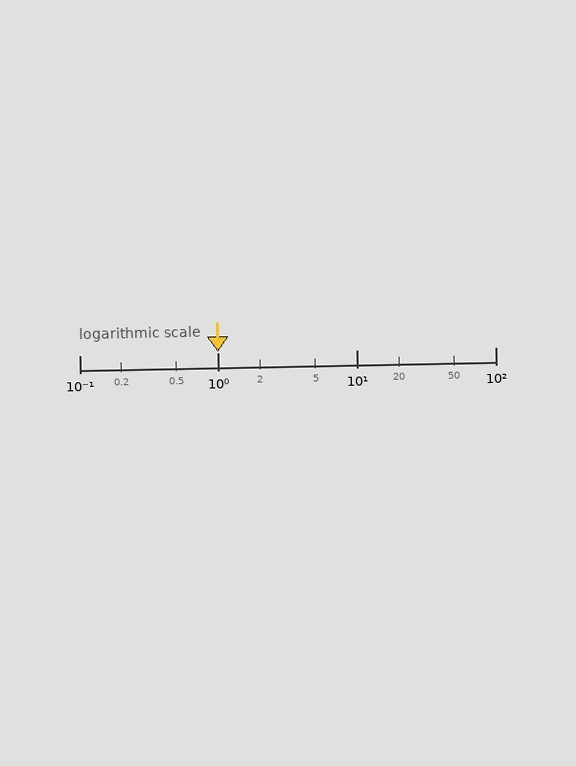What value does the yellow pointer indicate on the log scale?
The pointer indicates approximately 1.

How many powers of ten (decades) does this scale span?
The scale spans 3 decades, from 0.1 to 100.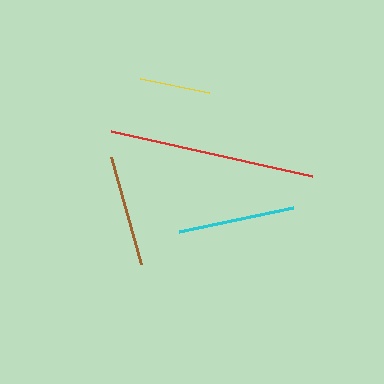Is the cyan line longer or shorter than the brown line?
The cyan line is longer than the brown line.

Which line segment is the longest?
The red line is the longest at approximately 206 pixels.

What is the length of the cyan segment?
The cyan segment is approximately 116 pixels long.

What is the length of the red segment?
The red segment is approximately 206 pixels long.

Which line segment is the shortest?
The yellow line is the shortest at approximately 71 pixels.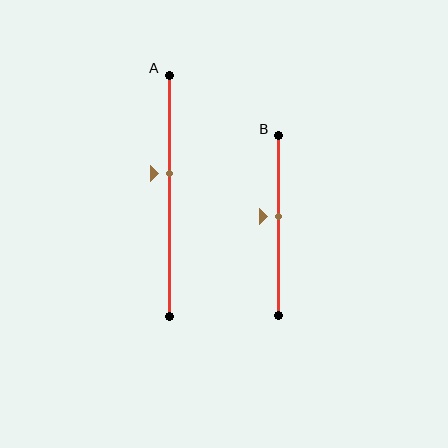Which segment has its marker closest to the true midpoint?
Segment B has its marker closest to the true midpoint.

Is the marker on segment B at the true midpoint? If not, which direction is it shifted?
No, the marker on segment B is shifted upward by about 5% of the segment length.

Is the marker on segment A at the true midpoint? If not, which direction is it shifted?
No, the marker on segment A is shifted upward by about 9% of the segment length.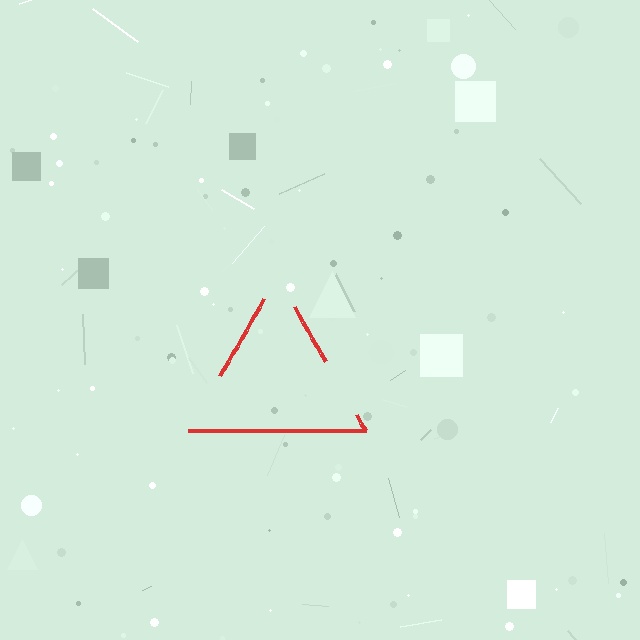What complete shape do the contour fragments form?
The contour fragments form a triangle.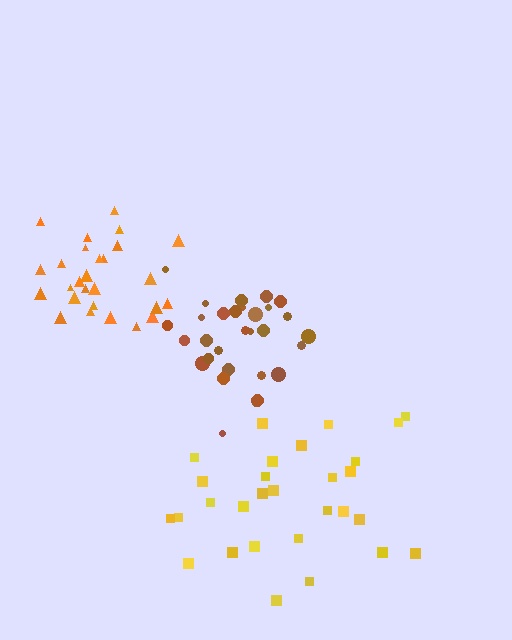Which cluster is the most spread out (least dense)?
Yellow.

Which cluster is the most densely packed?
Brown.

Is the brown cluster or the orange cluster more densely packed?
Brown.